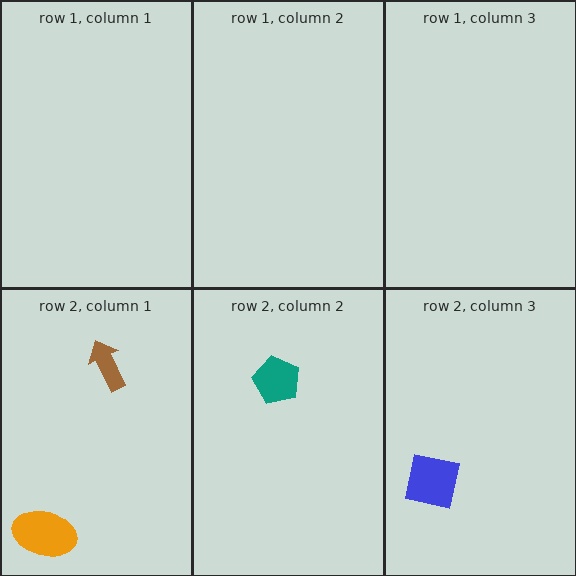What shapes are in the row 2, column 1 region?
The brown arrow, the orange ellipse.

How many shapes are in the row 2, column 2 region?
1.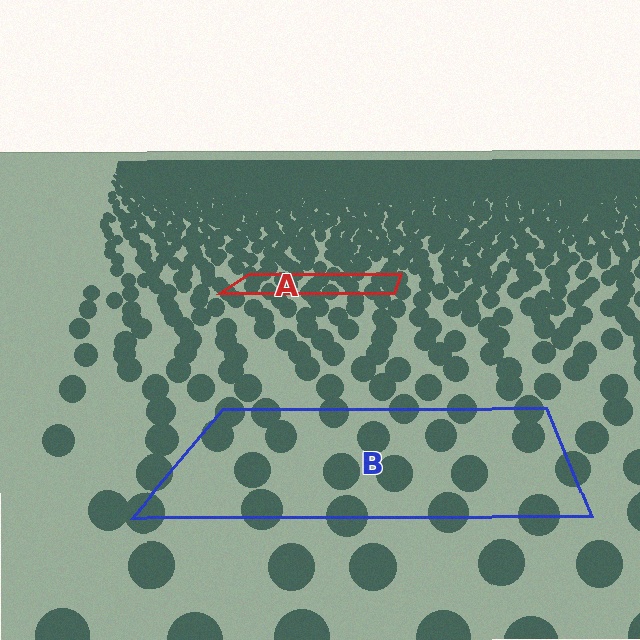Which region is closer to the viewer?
Region B is closer. The texture elements there are larger and more spread out.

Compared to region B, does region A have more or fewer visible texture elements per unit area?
Region A has more texture elements per unit area — they are packed more densely because it is farther away.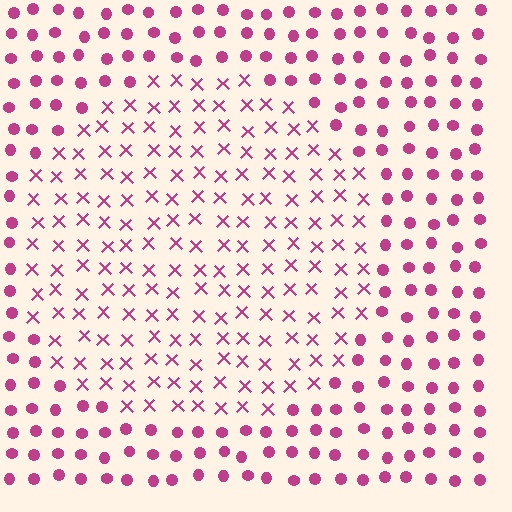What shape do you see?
I see a circle.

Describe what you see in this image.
The image is filled with small magenta elements arranged in a uniform grid. A circle-shaped region contains X marks, while the surrounding area contains circles. The boundary is defined purely by the change in element shape.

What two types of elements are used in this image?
The image uses X marks inside the circle region and circles outside it.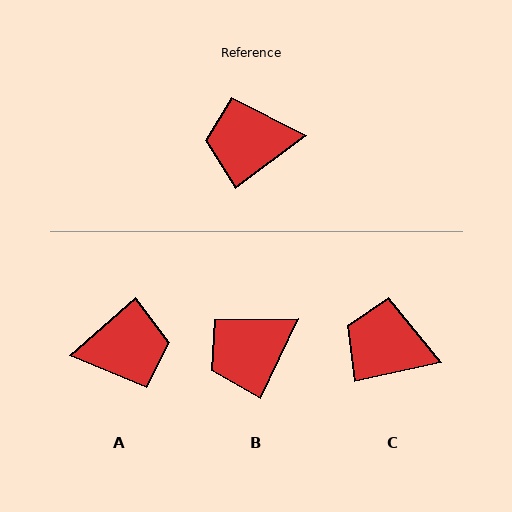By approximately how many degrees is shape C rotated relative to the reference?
Approximately 24 degrees clockwise.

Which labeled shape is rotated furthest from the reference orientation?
A, about 175 degrees away.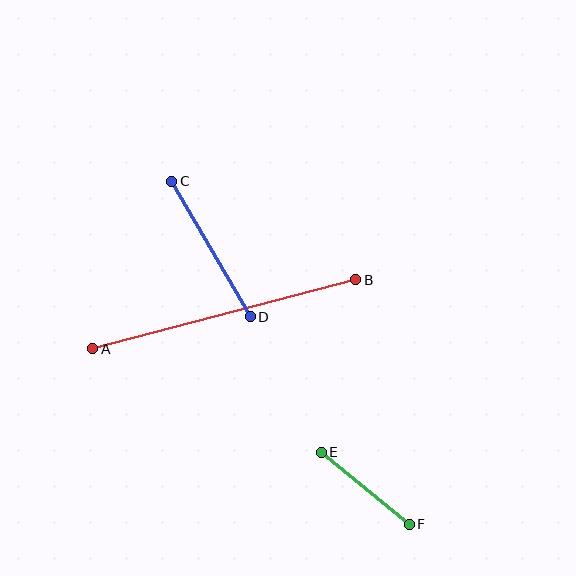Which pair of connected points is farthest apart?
Points A and B are farthest apart.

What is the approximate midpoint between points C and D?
The midpoint is at approximately (211, 249) pixels.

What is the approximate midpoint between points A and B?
The midpoint is at approximately (224, 314) pixels.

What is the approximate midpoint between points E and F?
The midpoint is at approximately (365, 488) pixels.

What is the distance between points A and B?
The distance is approximately 272 pixels.